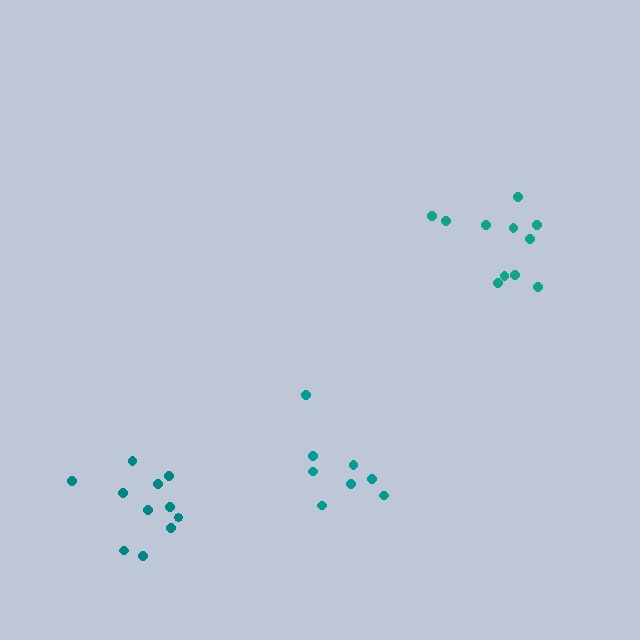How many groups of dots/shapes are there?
There are 3 groups.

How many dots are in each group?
Group 1: 8 dots, Group 2: 11 dots, Group 3: 11 dots (30 total).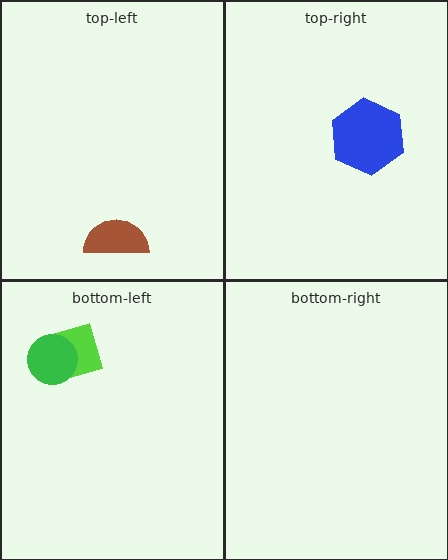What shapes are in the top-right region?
The blue hexagon.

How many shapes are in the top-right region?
1.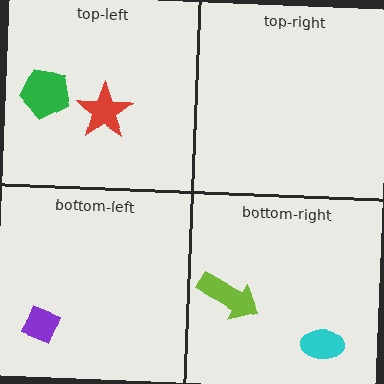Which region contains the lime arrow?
The bottom-right region.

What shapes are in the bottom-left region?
The purple diamond.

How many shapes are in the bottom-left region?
1.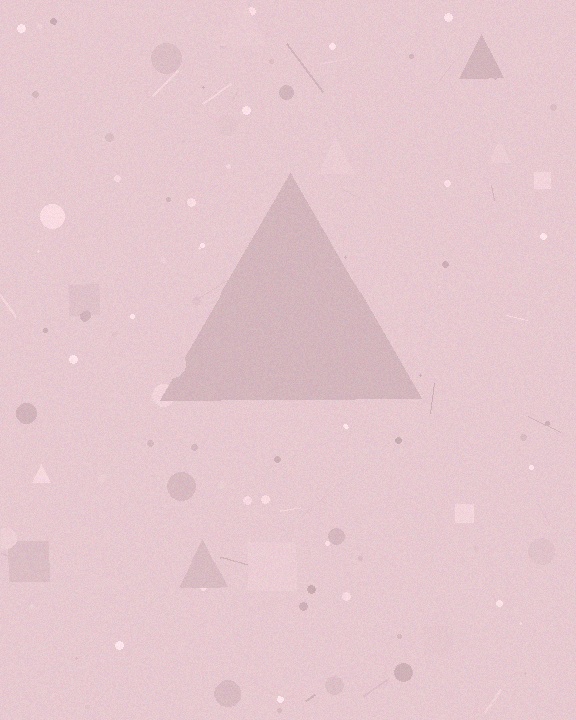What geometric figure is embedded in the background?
A triangle is embedded in the background.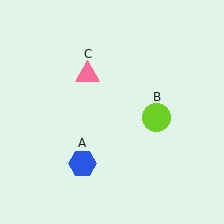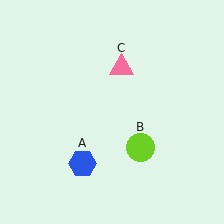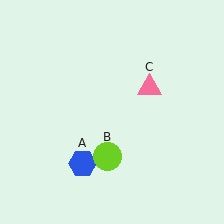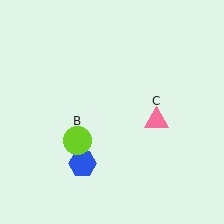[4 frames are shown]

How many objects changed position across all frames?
2 objects changed position: lime circle (object B), pink triangle (object C).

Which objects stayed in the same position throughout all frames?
Blue hexagon (object A) remained stationary.